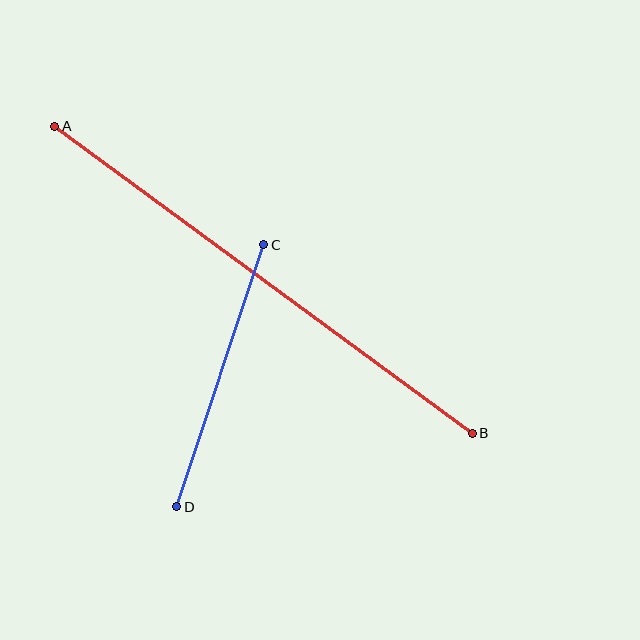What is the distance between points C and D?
The distance is approximately 276 pixels.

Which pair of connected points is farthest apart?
Points A and B are farthest apart.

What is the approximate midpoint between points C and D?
The midpoint is at approximately (220, 376) pixels.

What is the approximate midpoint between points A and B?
The midpoint is at approximately (264, 280) pixels.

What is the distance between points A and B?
The distance is approximately 518 pixels.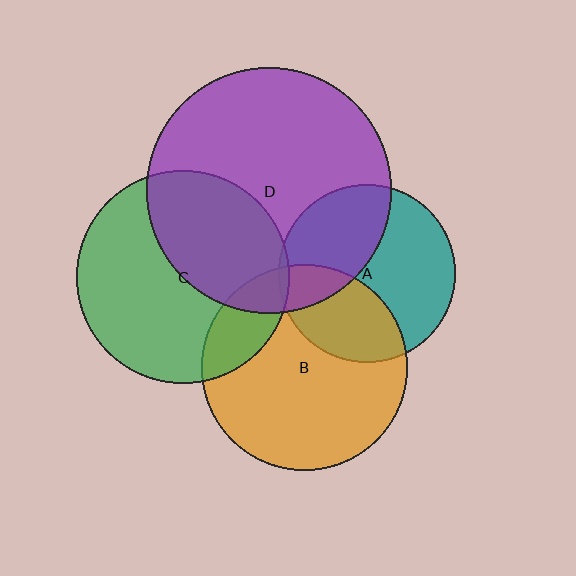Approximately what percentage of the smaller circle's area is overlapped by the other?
Approximately 5%.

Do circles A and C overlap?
Yes.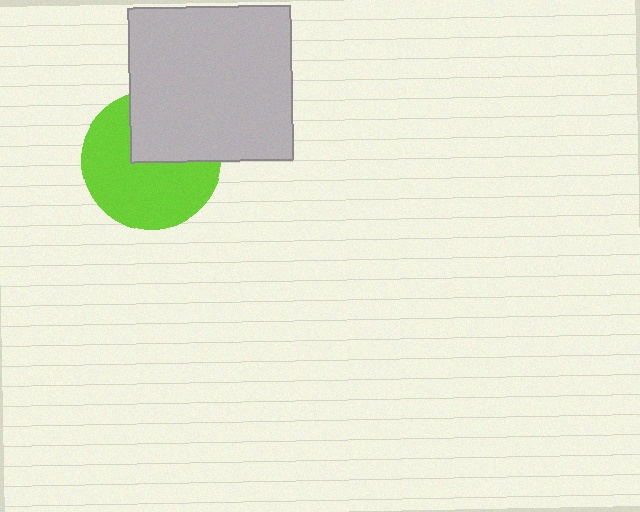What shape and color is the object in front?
The object in front is a light gray rectangle.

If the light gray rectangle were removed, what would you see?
You would see the complete lime circle.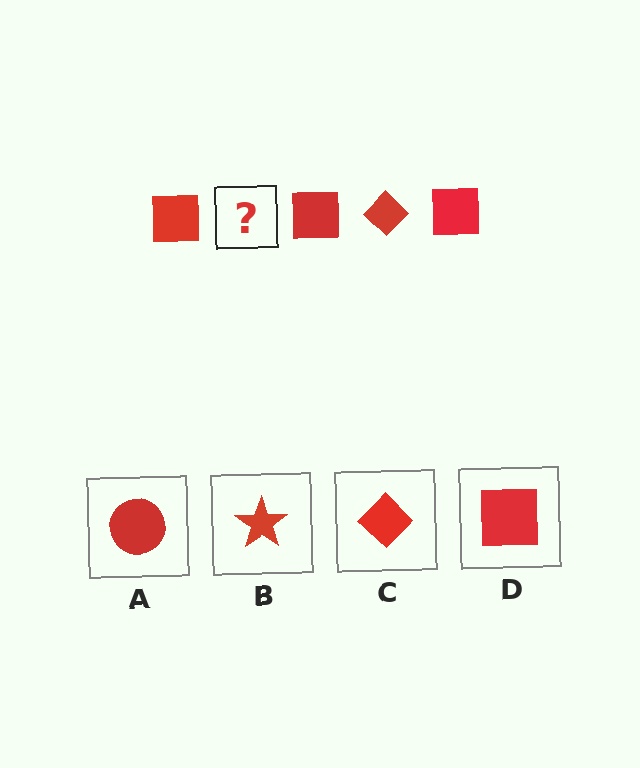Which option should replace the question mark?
Option C.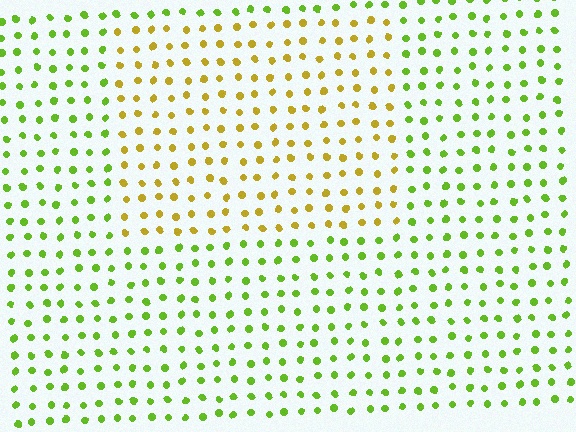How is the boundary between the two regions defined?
The boundary is defined purely by a slight shift in hue (about 44 degrees). Spacing, size, and orientation are identical on both sides.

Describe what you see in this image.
The image is filled with small lime elements in a uniform arrangement. A rectangle-shaped region is visible where the elements are tinted to a slightly different hue, forming a subtle color boundary.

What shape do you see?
I see a rectangle.